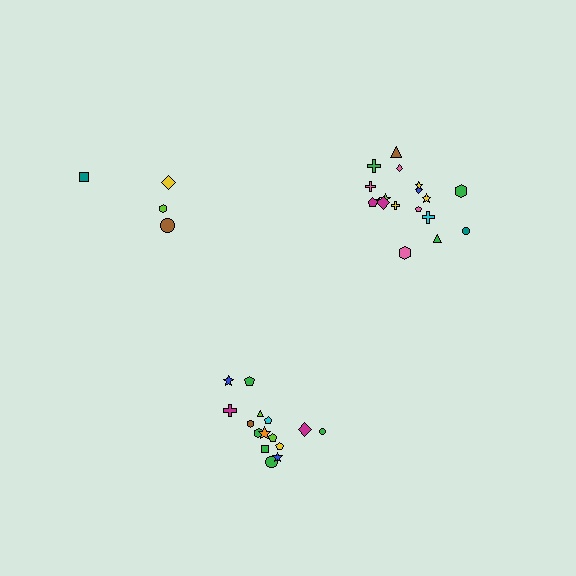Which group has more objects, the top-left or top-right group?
The top-right group.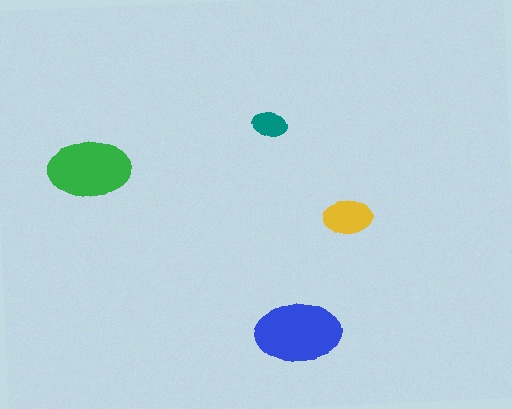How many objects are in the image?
There are 4 objects in the image.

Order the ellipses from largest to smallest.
the blue one, the green one, the yellow one, the teal one.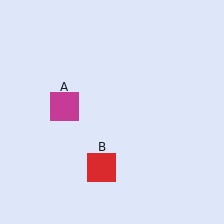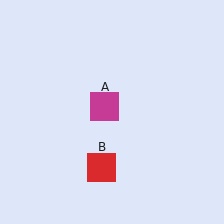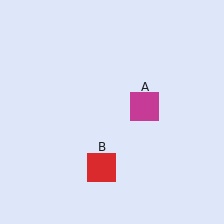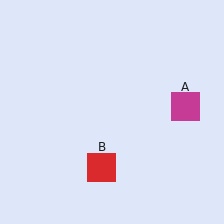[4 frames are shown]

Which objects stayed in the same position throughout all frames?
Red square (object B) remained stationary.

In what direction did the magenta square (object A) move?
The magenta square (object A) moved right.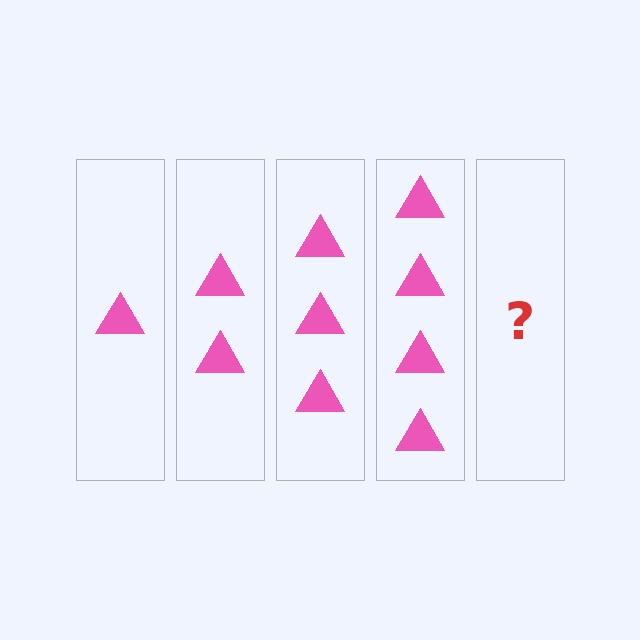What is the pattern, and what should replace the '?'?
The pattern is that each step adds one more triangle. The '?' should be 5 triangles.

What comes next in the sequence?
The next element should be 5 triangles.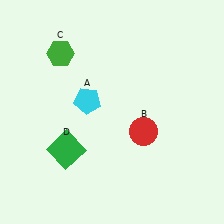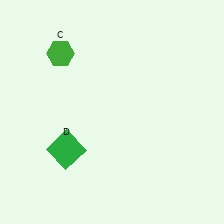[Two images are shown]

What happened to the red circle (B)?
The red circle (B) was removed in Image 2. It was in the bottom-right area of Image 1.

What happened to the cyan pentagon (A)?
The cyan pentagon (A) was removed in Image 2. It was in the top-left area of Image 1.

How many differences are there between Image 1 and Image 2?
There are 2 differences between the two images.